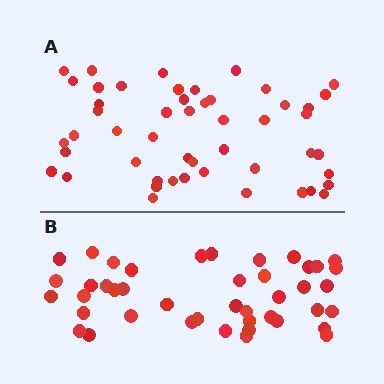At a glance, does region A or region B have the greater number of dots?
Region A (the top region) has more dots.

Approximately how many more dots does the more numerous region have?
Region A has roughly 8 or so more dots than region B.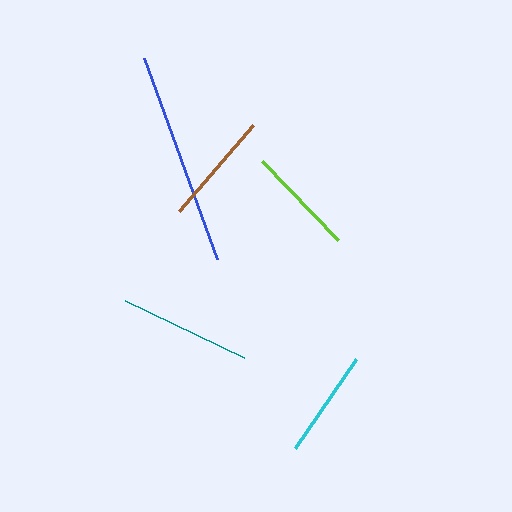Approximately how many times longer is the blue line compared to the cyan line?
The blue line is approximately 2.0 times the length of the cyan line.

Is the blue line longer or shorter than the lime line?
The blue line is longer than the lime line.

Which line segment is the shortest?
The cyan line is the shortest at approximately 108 pixels.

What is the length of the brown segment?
The brown segment is approximately 114 pixels long.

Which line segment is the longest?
The blue line is the longest at approximately 214 pixels.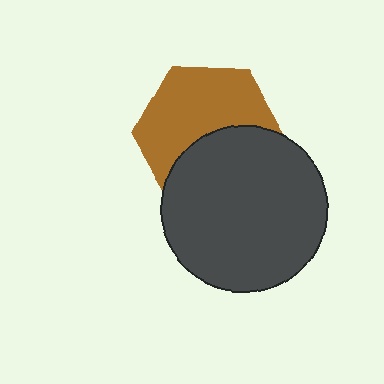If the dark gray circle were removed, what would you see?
You would see the complete brown hexagon.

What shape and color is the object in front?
The object in front is a dark gray circle.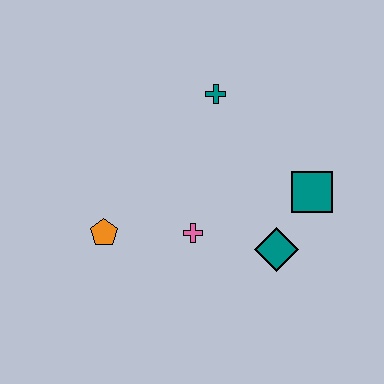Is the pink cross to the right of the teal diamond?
No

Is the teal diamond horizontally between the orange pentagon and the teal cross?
No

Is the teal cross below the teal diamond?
No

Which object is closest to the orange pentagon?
The pink cross is closest to the orange pentagon.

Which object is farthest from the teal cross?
The orange pentagon is farthest from the teal cross.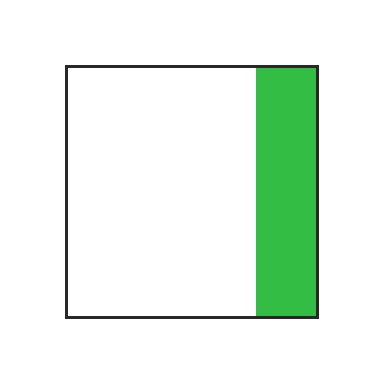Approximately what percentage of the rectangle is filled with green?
Approximately 25%.